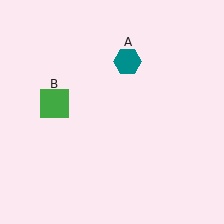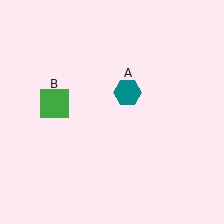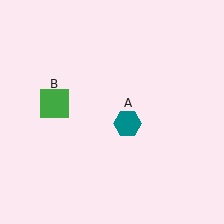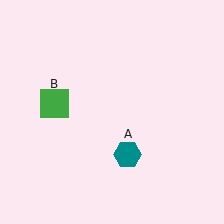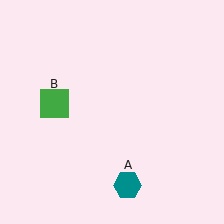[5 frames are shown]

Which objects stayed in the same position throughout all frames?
Green square (object B) remained stationary.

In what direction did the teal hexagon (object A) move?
The teal hexagon (object A) moved down.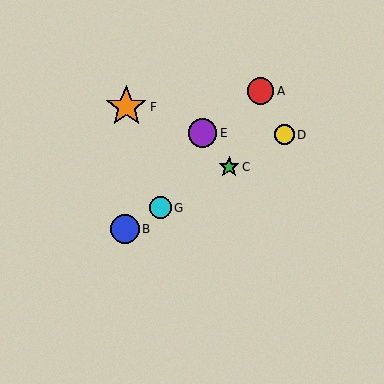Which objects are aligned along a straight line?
Objects B, C, D, G are aligned along a straight line.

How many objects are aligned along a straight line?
4 objects (B, C, D, G) are aligned along a straight line.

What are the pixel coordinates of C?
Object C is at (229, 167).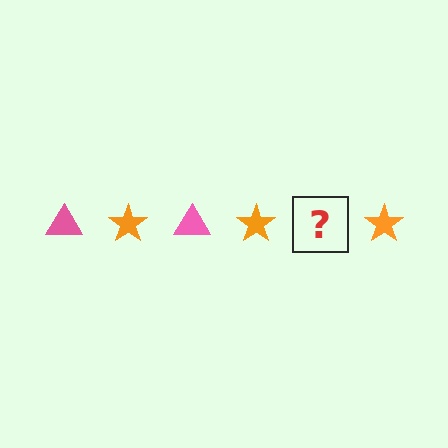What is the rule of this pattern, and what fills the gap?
The rule is that the pattern alternates between pink triangle and orange star. The gap should be filled with a pink triangle.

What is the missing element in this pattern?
The missing element is a pink triangle.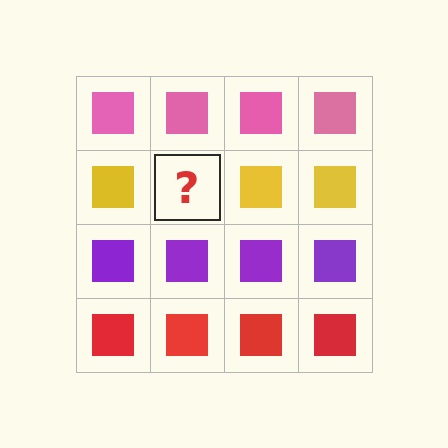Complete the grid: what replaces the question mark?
The question mark should be replaced with a yellow square.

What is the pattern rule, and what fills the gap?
The rule is that each row has a consistent color. The gap should be filled with a yellow square.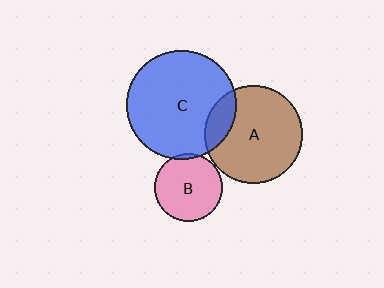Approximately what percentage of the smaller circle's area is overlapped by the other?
Approximately 5%.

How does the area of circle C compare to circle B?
Approximately 2.6 times.